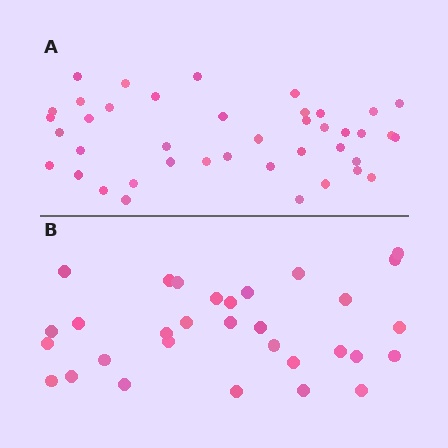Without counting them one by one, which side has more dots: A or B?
Region A (the top region) has more dots.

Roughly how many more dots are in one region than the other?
Region A has roughly 10 or so more dots than region B.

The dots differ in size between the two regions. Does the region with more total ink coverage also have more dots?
No. Region B has more total ink coverage because its dots are larger, but region A actually contains more individual dots. Total area can be misleading — the number of items is what matters here.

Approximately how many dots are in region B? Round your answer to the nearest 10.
About 30 dots. (The exact count is 31, which rounds to 30.)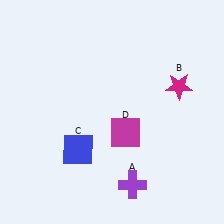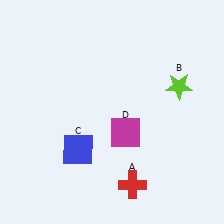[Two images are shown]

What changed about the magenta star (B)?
In Image 1, B is magenta. In Image 2, it changed to lime.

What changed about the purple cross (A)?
In Image 1, A is purple. In Image 2, it changed to red.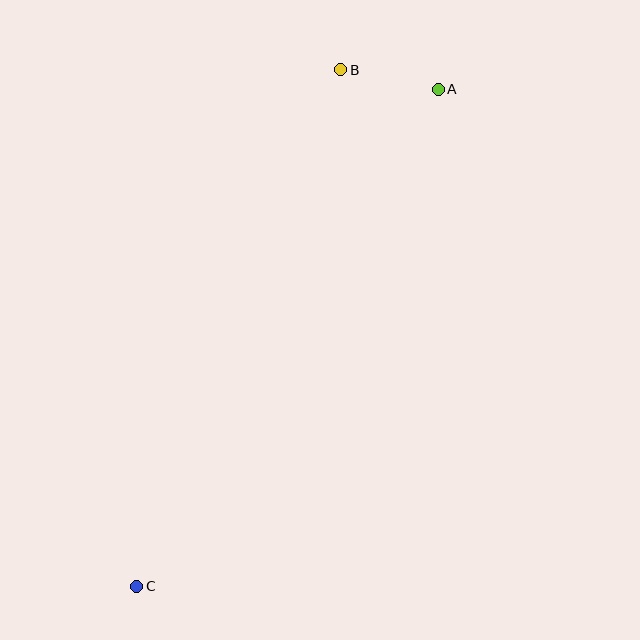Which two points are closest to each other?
Points A and B are closest to each other.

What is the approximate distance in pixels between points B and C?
The distance between B and C is approximately 556 pixels.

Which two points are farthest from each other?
Points A and C are farthest from each other.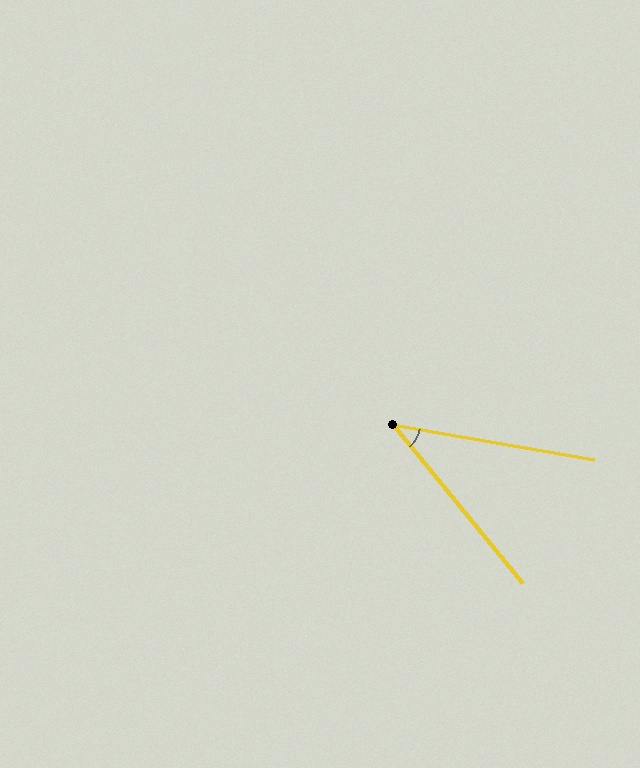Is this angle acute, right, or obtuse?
It is acute.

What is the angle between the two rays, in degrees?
Approximately 41 degrees.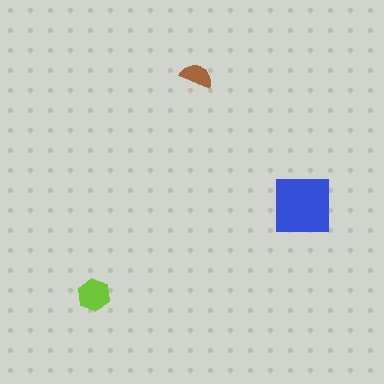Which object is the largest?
The blue square.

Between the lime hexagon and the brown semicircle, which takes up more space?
The lime hexagon.